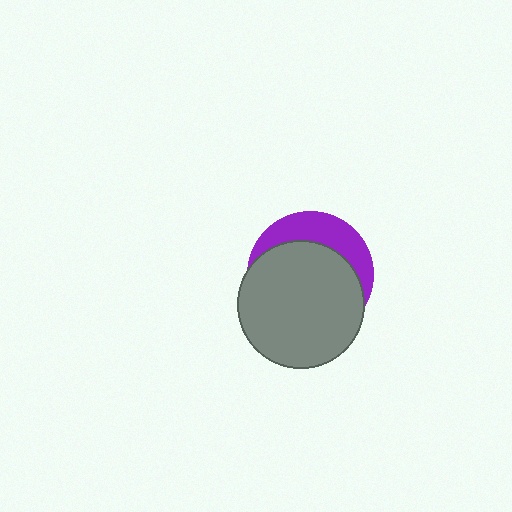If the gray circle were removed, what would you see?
You would see the complete purple circle.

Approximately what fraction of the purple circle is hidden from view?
Roughly 70% of the purple circle is hidden behind the gray circle.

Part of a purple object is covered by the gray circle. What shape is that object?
It is a circle.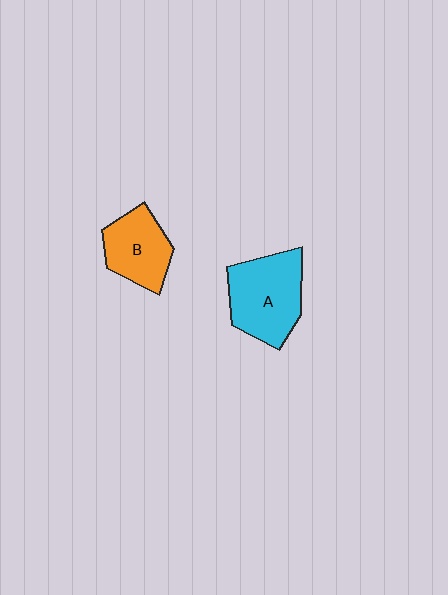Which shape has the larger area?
Shape A (cyan).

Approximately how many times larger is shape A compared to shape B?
Approximately 1.4 times.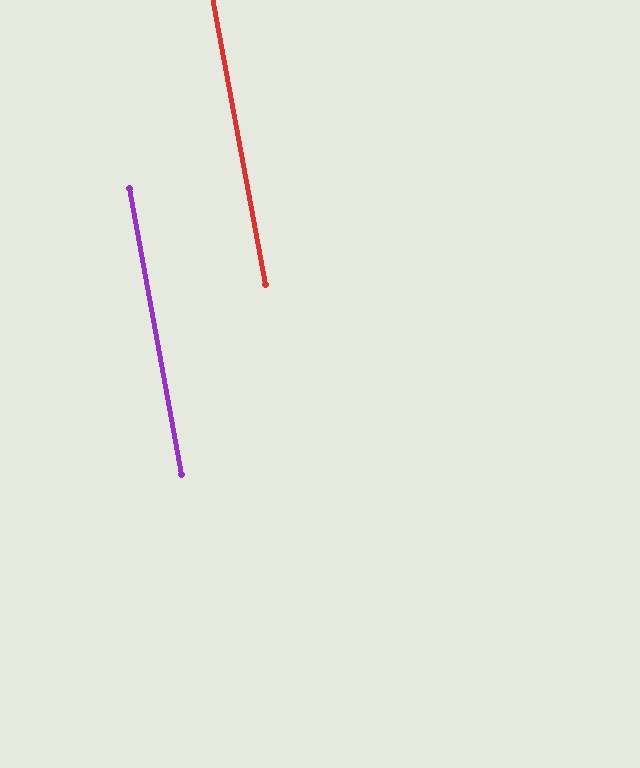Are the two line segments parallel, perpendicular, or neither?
Parallel — their directions differ by only 0.2°.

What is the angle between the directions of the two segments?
Approximately 0 degrees.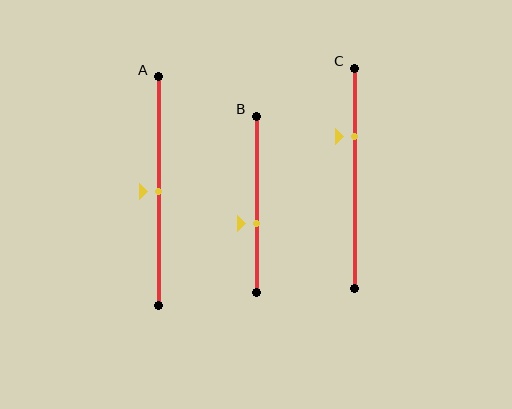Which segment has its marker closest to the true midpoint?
Segment A has its marker closest to the true midpoint.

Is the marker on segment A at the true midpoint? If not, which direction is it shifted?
Yes, the marker on segment A is at the true midpoint.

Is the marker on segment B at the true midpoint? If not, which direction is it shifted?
No, the marker on segment B is shifted downward by about 11% of the segment length.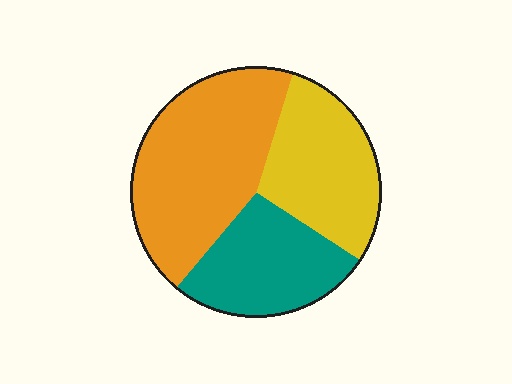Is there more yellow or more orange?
Orange.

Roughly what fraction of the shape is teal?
Teal covers about 25% of the shape.